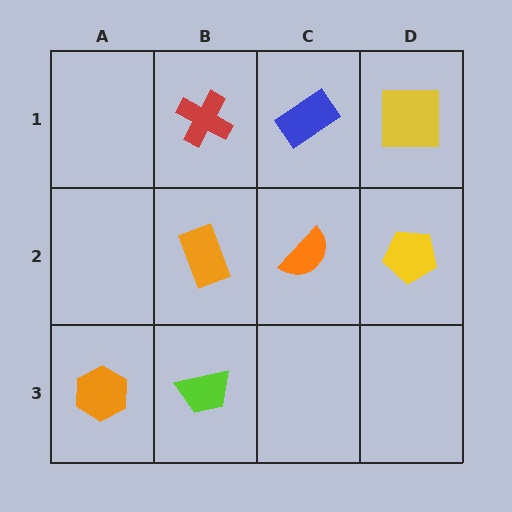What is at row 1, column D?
A yellow square.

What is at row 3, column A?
An orange hexagon.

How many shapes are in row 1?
3 shapes.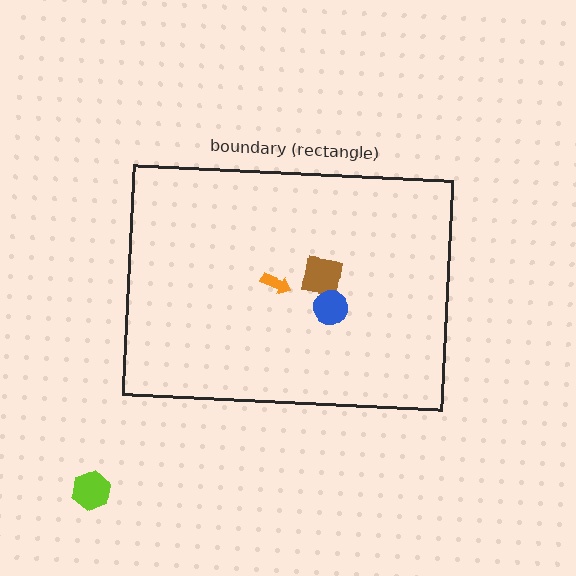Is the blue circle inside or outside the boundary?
Inside.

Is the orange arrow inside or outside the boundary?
Inside.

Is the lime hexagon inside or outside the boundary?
Outside.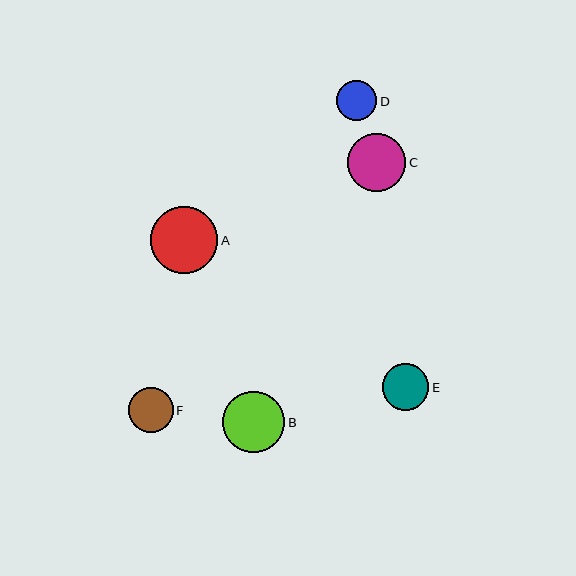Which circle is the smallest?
Circle D is the smallest with a size of approximately 40 pixels.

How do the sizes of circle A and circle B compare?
Circle A and circle B are approximately the same size.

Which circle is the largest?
Circle A is the largest with a size of approximately 67 pixels.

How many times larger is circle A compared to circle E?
Circle A is approximately 1.4 times the size of circle E.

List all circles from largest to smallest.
From largest to smallest: A, B, C, E, F, D.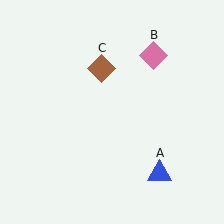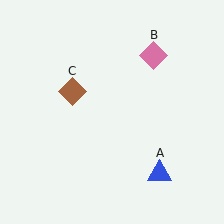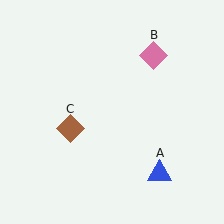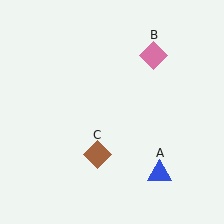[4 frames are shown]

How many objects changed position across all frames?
1 object changed position: brown diamond (object C).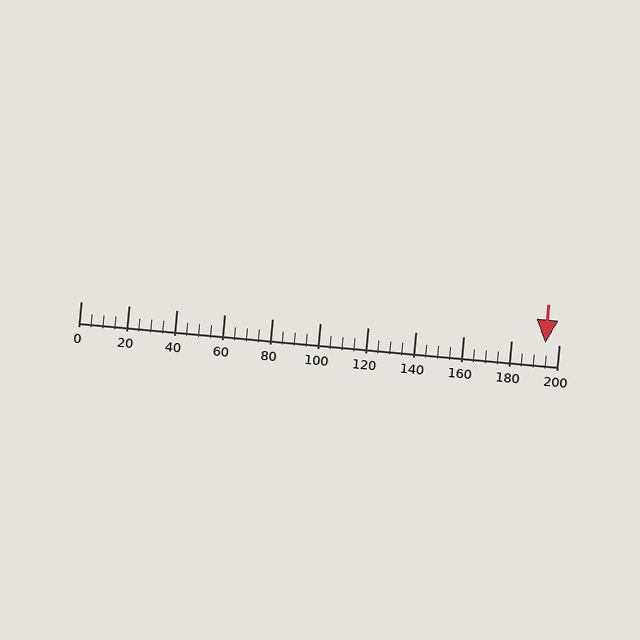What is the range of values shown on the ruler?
The ruler shows values from 0 to 200.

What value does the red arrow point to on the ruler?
The red arrow points to approximately 194.